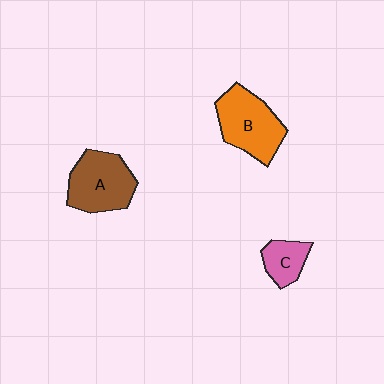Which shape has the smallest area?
Shape C (pink).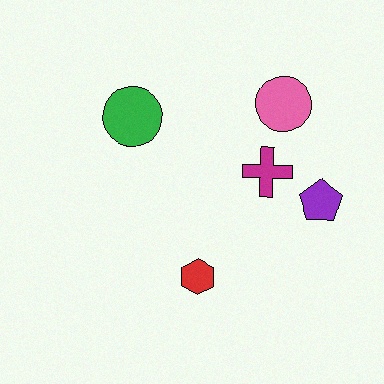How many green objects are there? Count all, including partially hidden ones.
There is 1 green object.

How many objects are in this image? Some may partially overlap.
There are 5 objects.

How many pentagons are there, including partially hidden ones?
There is 1 pentagon.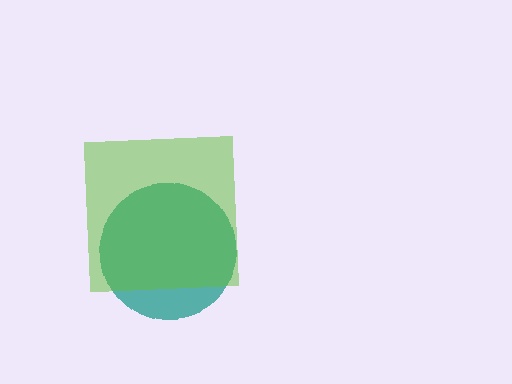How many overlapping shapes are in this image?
There are 2 overlapping shapes in the image.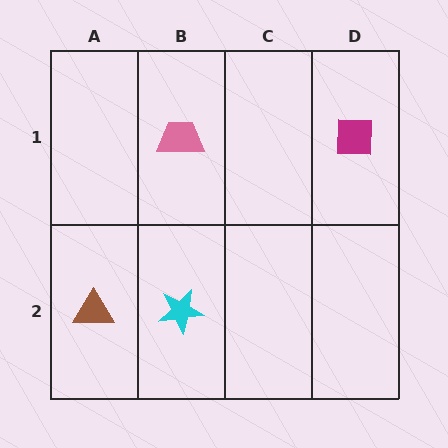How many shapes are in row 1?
2 shapes.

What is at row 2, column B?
A cyan star.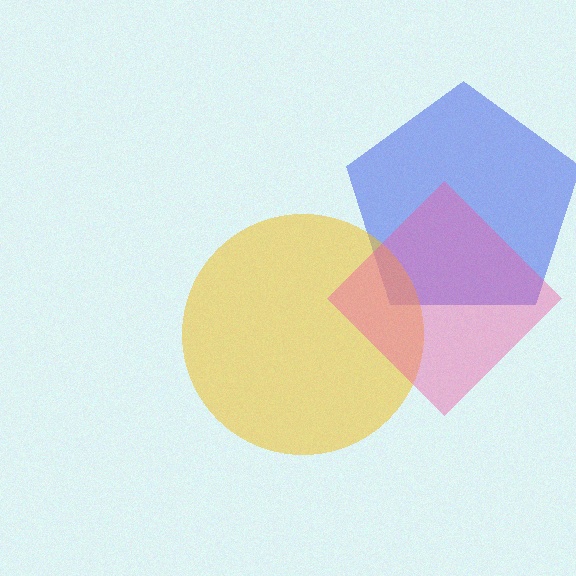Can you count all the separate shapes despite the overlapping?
Yes, there are 3 separate shapes.